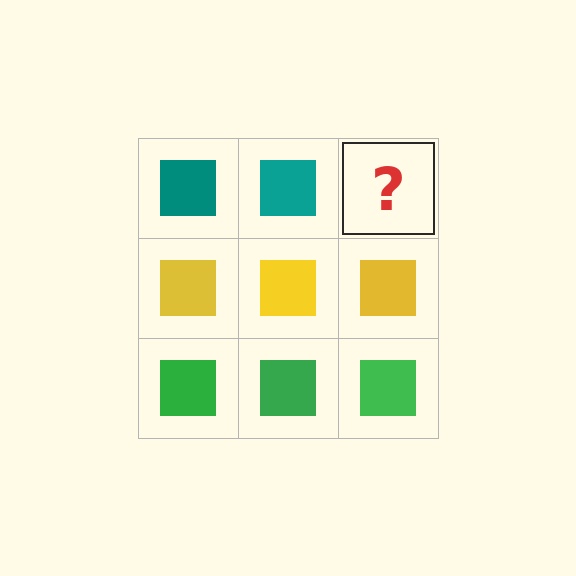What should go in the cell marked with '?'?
The missing cell should contain a teal square.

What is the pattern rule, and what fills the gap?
The rule is that each row has a consistent color. The gap should be filled with a teal square.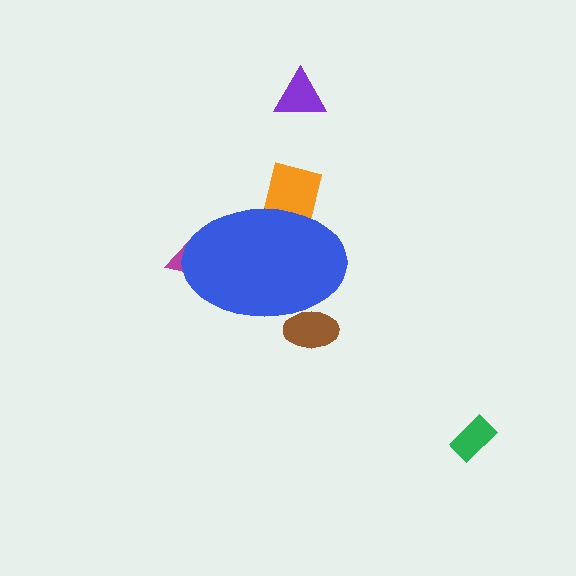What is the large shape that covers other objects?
A blue ellipse.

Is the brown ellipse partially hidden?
Yes, the brown ellipse is partially hidden behind the blue ellipse.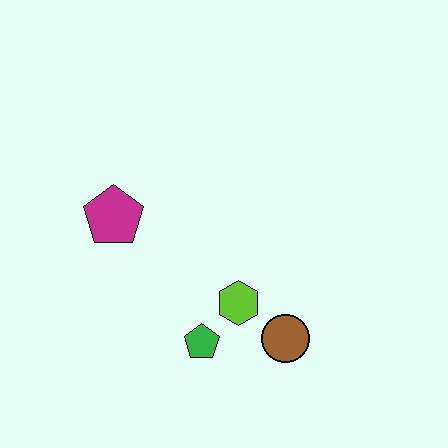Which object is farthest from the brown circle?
The magenta pentagon is farthest from the brown circle.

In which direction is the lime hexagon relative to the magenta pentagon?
The lime hexagon is to the right of the magenta pentagon.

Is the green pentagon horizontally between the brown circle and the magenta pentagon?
Yes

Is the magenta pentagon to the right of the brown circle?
No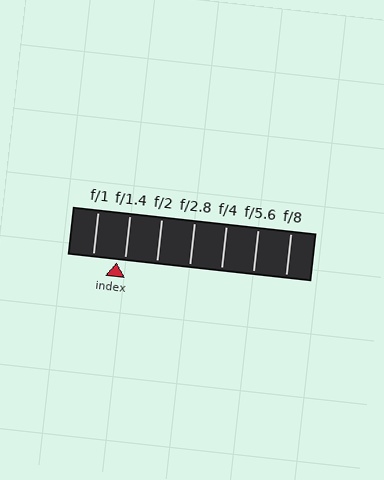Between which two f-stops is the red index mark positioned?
The index mark is between f/1 and f/1.4.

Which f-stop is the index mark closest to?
The index mark is closest to f/1.4.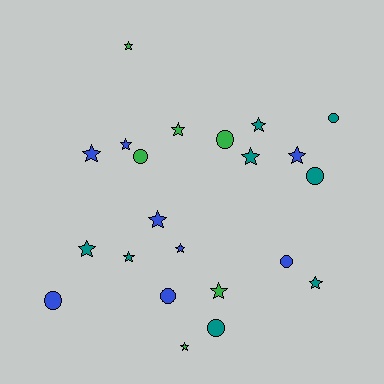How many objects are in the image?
There are 22 objects.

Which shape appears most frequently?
Star, with 14 objects.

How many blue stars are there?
There are 5 blue stars.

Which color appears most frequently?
Teal, with 8 objects.